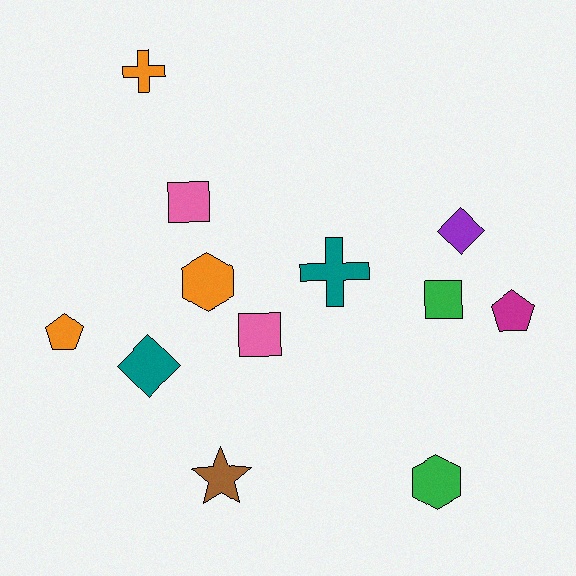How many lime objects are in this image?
There are no lime objects.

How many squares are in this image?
There are 3 squares.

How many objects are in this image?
There are 12 objects.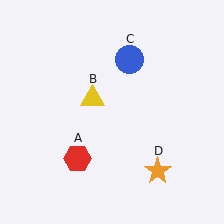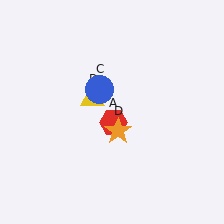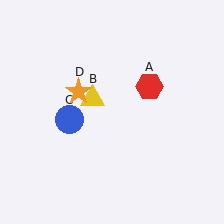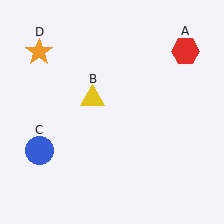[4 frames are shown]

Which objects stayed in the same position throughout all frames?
Yellow triangle (object B) remained stationary.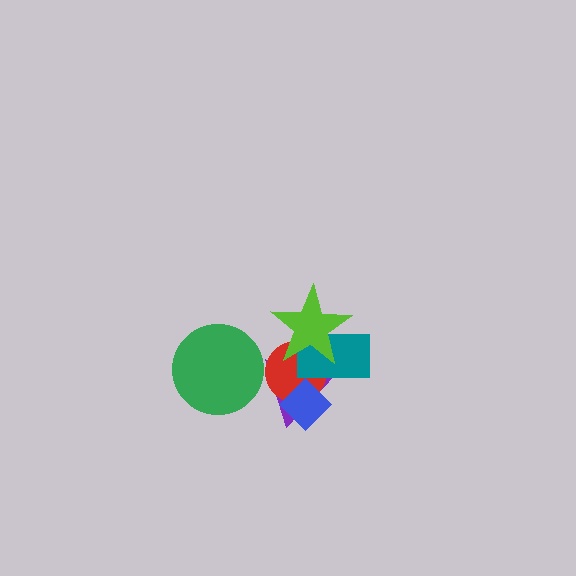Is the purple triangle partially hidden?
Yes, it is partially covered by another shape.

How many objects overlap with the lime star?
3 objects overlap with the lime star.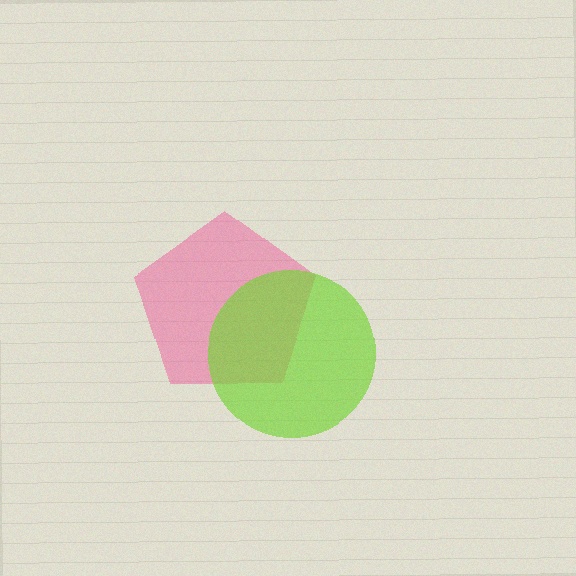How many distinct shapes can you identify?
There are 2 distinct shapes: a pink pentagon, a lime circle.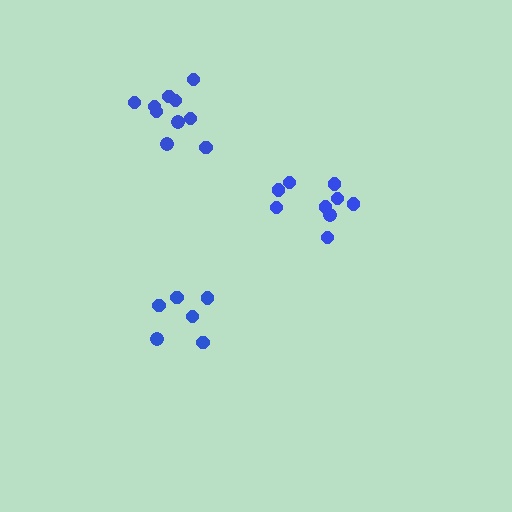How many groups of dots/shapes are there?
There are 3 groups.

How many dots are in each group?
Group 1: 9 dots, Group 2: 10 dots, Group 3: 6 dots (25 total).